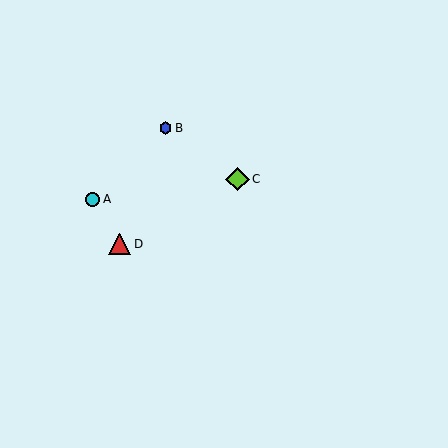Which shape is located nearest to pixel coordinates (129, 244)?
The red triangle (labeled D) at (120, 244) is nearest to that location.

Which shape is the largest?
The lime diamond (labeled C) is the largest.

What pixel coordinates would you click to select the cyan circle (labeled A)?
Click at (93, 199) to select the cyan circle A.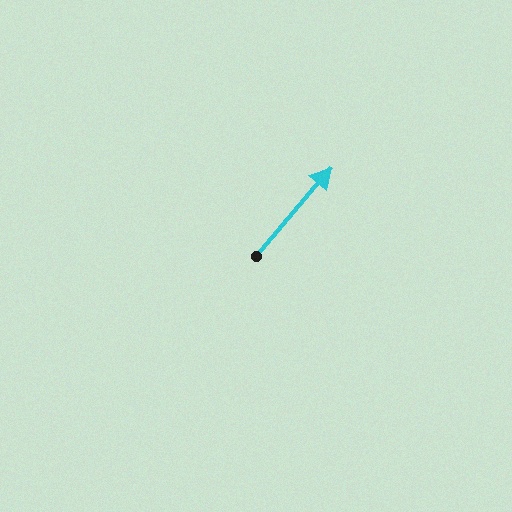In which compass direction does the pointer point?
Northeast.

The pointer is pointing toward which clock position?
Roughly 1 o'clock.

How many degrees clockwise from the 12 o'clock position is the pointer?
Approximately 40 degrees.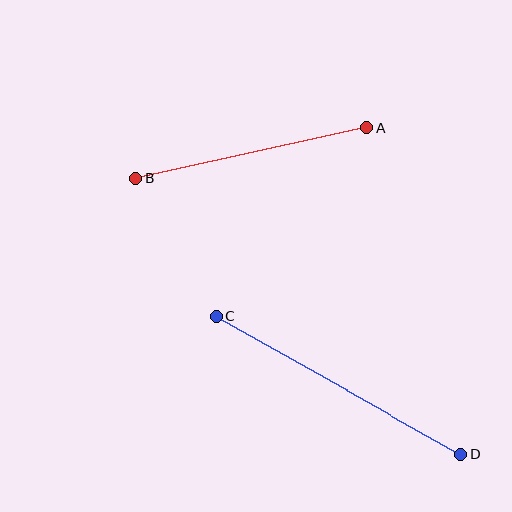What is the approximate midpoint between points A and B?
The midpoint is at approximately (251, 153) pixels.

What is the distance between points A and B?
The distance is approximately 236 pixels.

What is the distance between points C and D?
The distance is approximately 281 pixels.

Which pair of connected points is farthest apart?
Points C and D are farthest apart.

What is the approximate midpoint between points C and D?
The midpoint is at approximately (338, 385) pixels.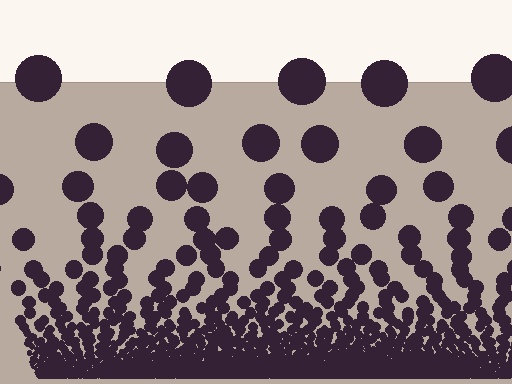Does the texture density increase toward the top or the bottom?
Density increases toward the bottom.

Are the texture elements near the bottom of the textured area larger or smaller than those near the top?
Smaller. The gradient is inverted — elements near the bottom are smaller and denser.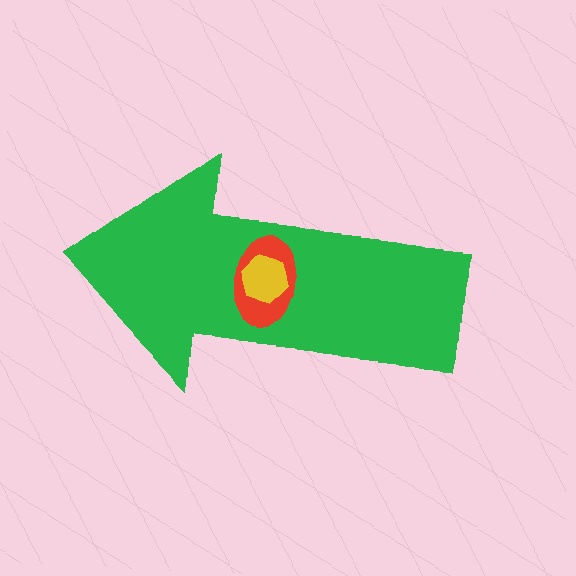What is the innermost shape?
The yellow hexagon.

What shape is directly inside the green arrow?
The red ellipse.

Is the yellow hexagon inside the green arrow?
Yes.